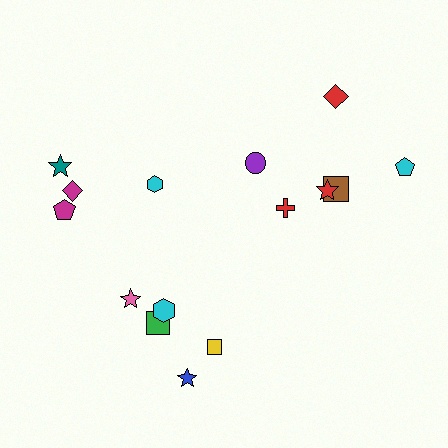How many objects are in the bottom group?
There are 5 objects.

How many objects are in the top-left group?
There are 4 objects.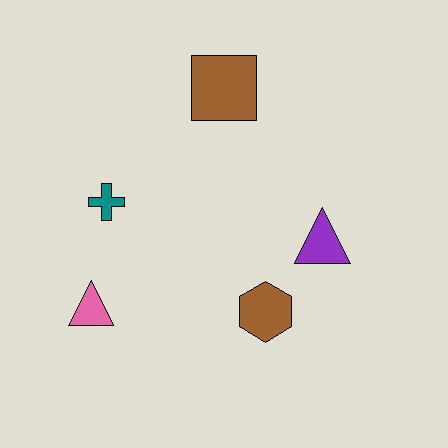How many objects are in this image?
There are 5 objects.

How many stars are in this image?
There are no stars.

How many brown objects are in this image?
There are 2 brown objects.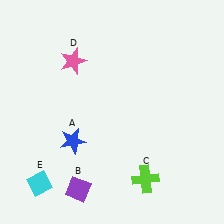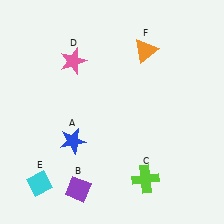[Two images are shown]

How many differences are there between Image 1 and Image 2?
There is 1 difference between the two images.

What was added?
An orange triangle (F) was added in Image 2.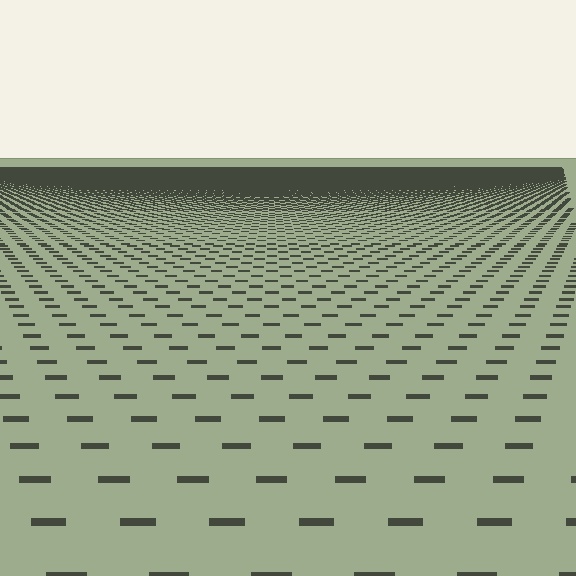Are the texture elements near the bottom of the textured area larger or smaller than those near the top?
Larger. Near the bottom, elements are closer to the viewer and appear at a bigger on-screen size.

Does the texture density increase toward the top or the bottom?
Density increases toward the top.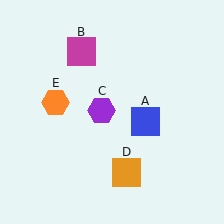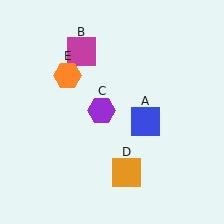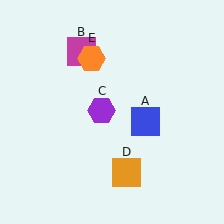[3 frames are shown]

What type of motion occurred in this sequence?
The orange hexagon (object E) rotated clockwise around the center of the scene.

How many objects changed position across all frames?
1 object changed position: orange hexagon (object E).